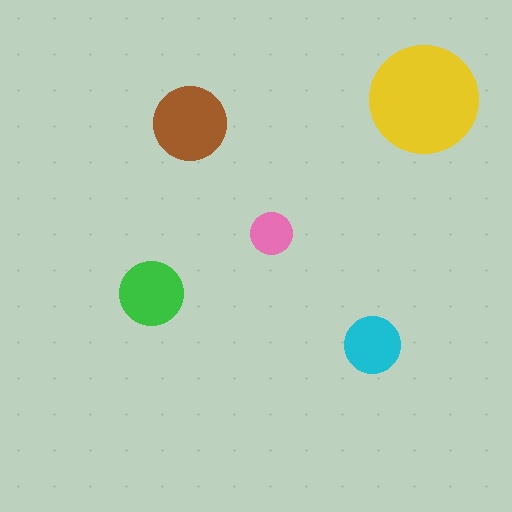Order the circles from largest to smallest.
the yellow one, the brown one, the green one, the cyan one, the pink one.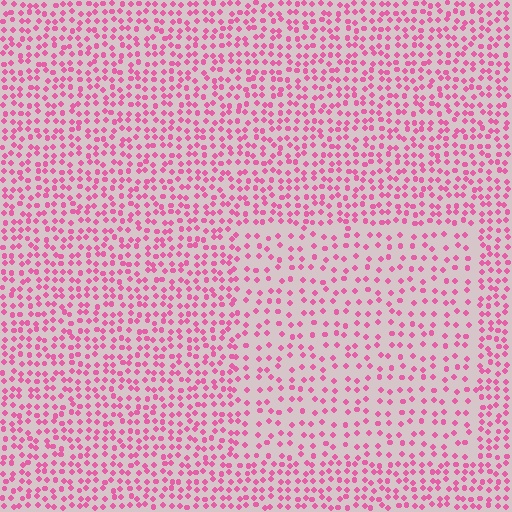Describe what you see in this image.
The image contains small pink elements arranged at two different densities. A rectangle-shaped region is visible where the elements are less densely packed than the surrounding area.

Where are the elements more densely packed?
The elements are more densely packed outside the rectangle boundary.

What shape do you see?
I see a rectangle.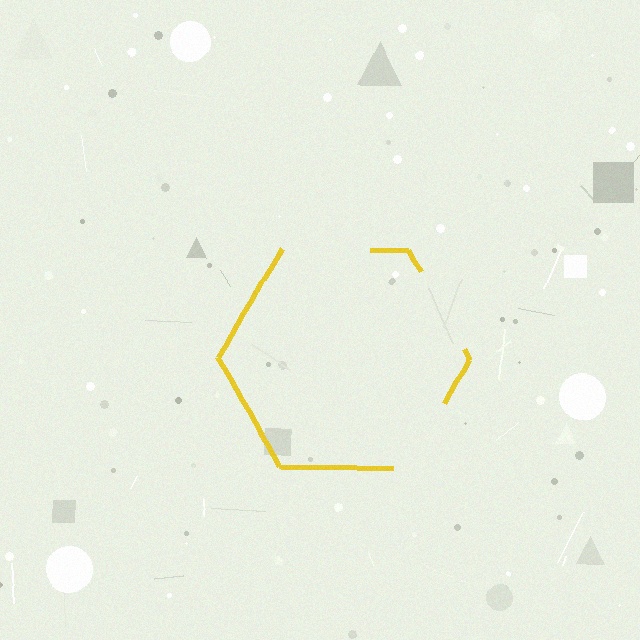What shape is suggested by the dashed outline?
The dashed outline suggests a hexagon.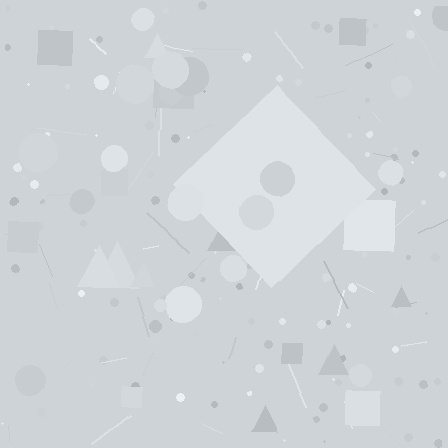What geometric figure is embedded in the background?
A diamond is embedded in the background.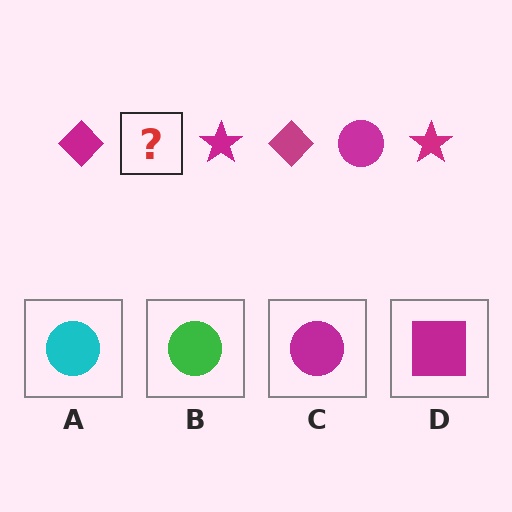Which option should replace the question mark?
Option C.